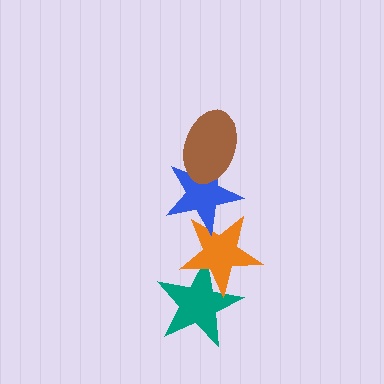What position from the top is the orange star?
The orange star is 3rd from the top.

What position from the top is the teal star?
The teal star is 4th from the top.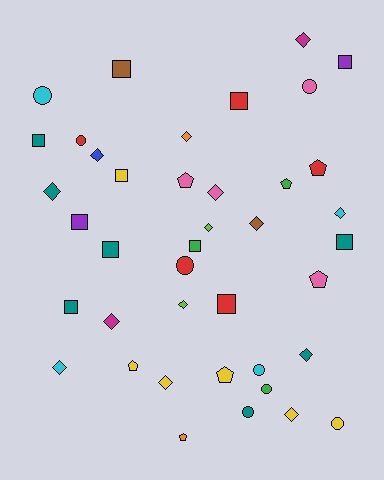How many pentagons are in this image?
There are 7 pentagons.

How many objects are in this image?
There are 40 objects.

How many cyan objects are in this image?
There are 4 cyan objects.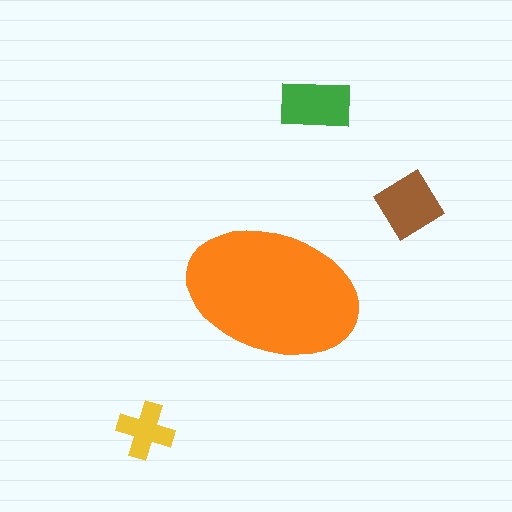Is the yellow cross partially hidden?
No, the yellow cross is fully visible.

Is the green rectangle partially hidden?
No, the green rectangle is fully visible.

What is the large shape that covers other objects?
An orange ellipse.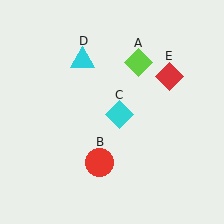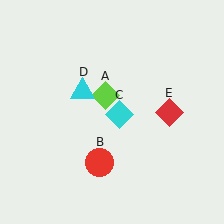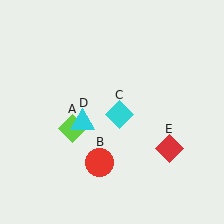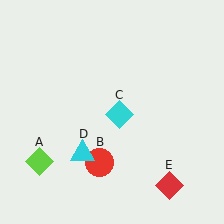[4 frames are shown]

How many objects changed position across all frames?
3 objects changed position: lime diamond (object A), cyan triangle (object D), red diamond (object E).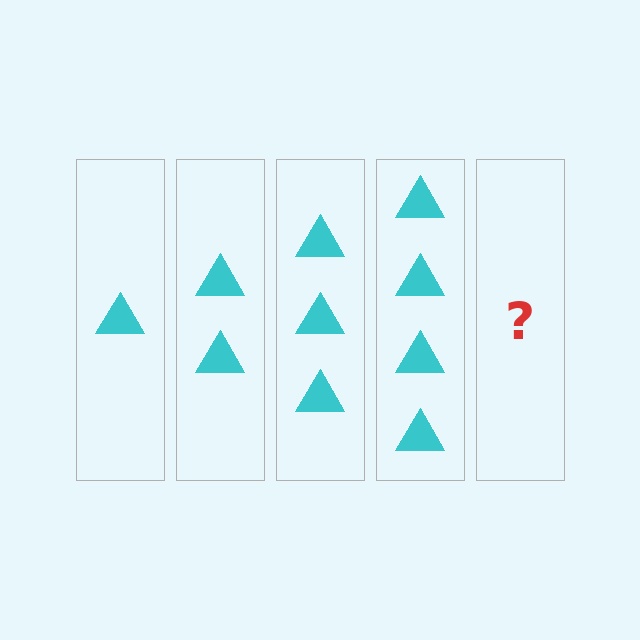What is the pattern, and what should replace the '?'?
The pattern is that each step adds one more triangle. The '?' should be 5 triangles.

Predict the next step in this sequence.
The next step is 5 triangles.